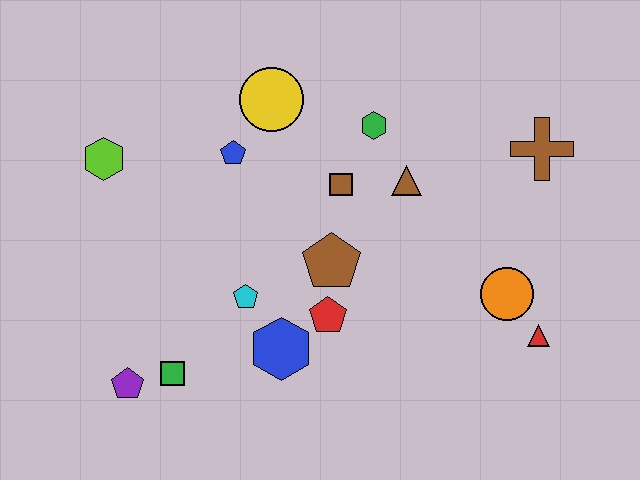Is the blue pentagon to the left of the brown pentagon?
Yes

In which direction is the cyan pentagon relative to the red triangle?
The cyan pentagon is to the left of the red triangle.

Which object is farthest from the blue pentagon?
The red triangle is farthest from the blue pentagon.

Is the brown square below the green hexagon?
Yes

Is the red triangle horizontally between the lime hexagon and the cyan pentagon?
No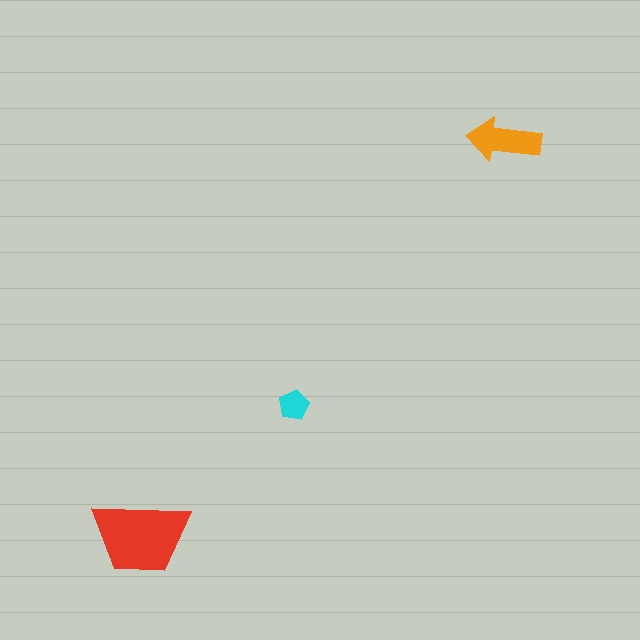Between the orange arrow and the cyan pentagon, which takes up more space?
The orange arrow.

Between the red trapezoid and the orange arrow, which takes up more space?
The red trapezoid.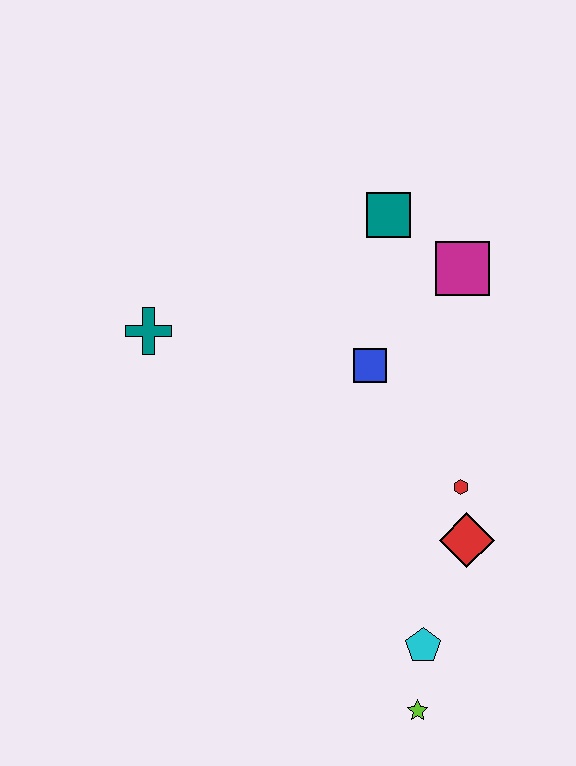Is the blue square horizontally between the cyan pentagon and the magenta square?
No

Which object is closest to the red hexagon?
The red diamond is closest to the red hexagon.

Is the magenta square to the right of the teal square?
Yes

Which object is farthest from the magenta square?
The lime star is farthest from the magenta square.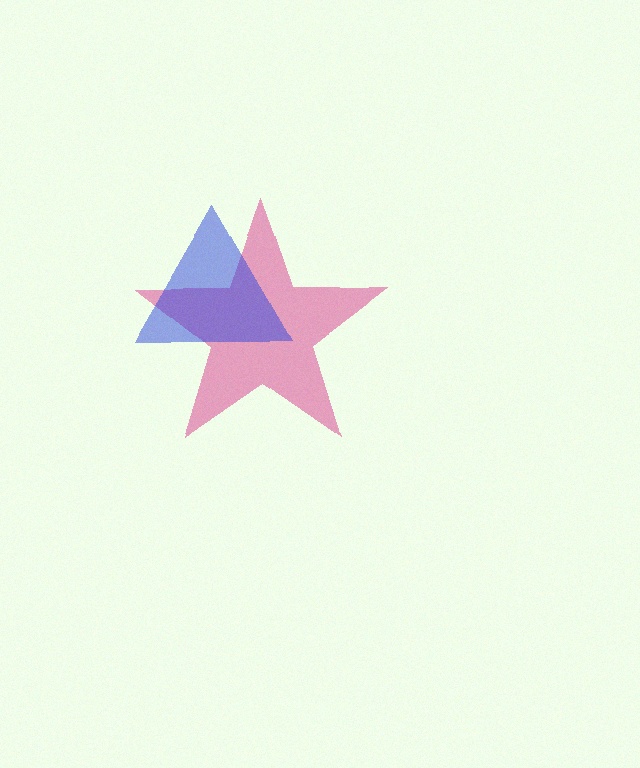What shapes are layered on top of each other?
The layered shapes are: a magenta star, a blue triangle.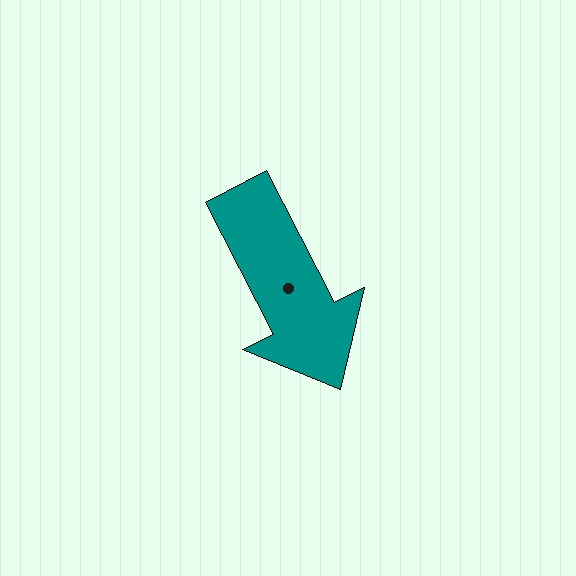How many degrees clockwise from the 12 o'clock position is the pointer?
Approximately 153 degrees.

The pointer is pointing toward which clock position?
Roughly 5 o'clock.